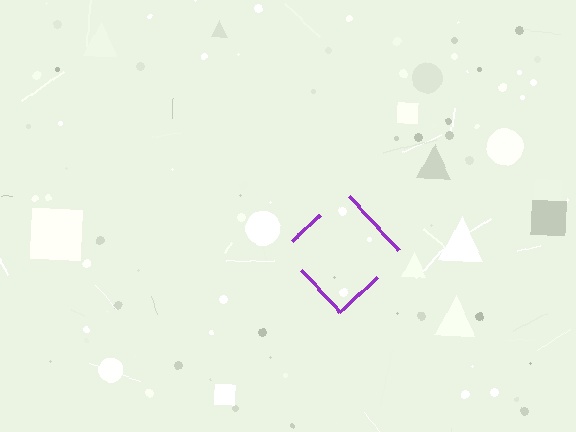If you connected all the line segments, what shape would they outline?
They would outline a diamond.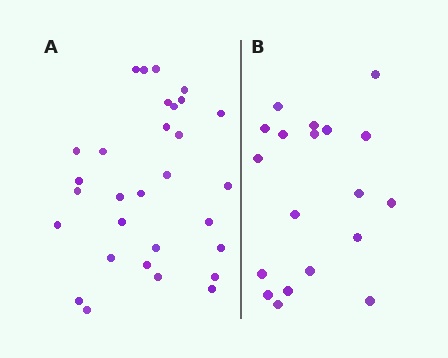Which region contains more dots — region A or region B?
Region A (the left region) has more dots.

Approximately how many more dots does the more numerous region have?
Region A has roughly 12 or so more dots than region B.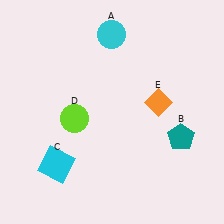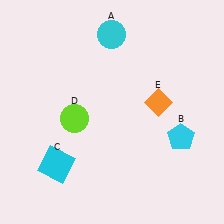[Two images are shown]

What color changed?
The pentagon (B) changed from teal in Image 1 to cyan in Image 2.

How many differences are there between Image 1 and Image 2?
There is 1 difference between the two images.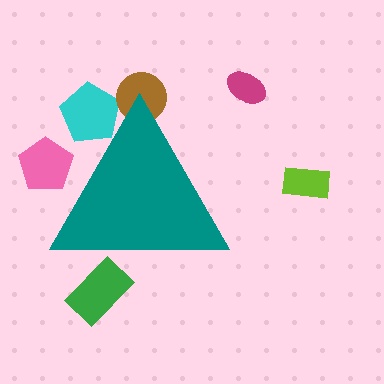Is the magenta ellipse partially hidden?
No, the magenta ellipse is fully visible.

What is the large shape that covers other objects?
A teal triangle.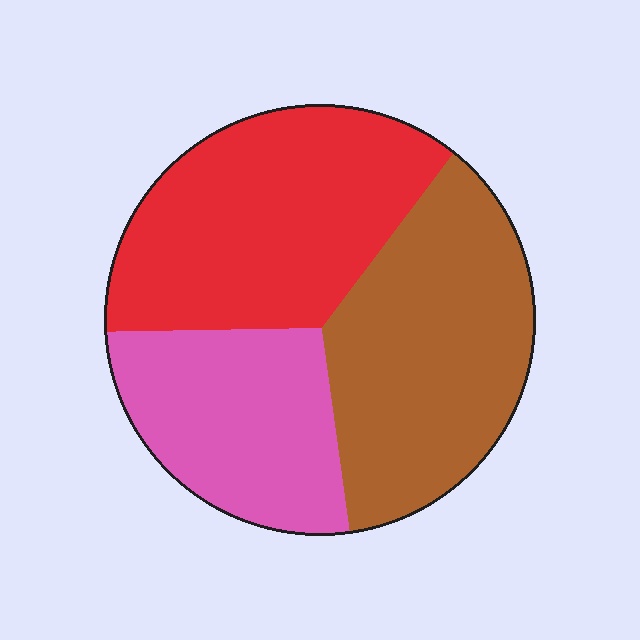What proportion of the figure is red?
Red covers about 40% of the figure.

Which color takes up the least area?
Pink, at roughly 25%.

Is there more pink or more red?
Red.